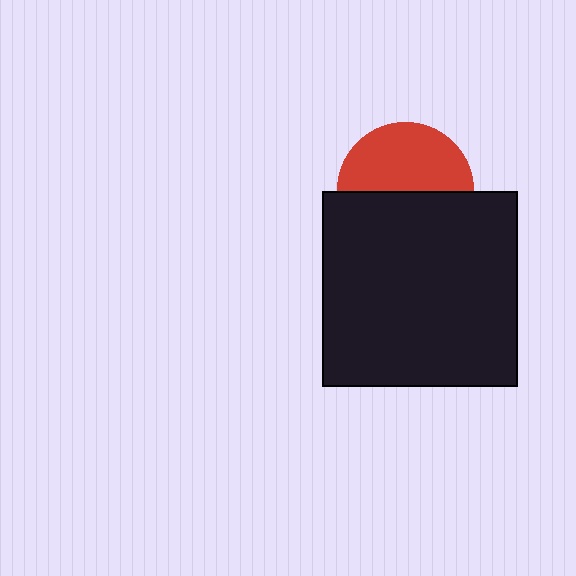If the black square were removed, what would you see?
You would see the complete red circle.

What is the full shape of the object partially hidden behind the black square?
The partially hidden object is a red circle.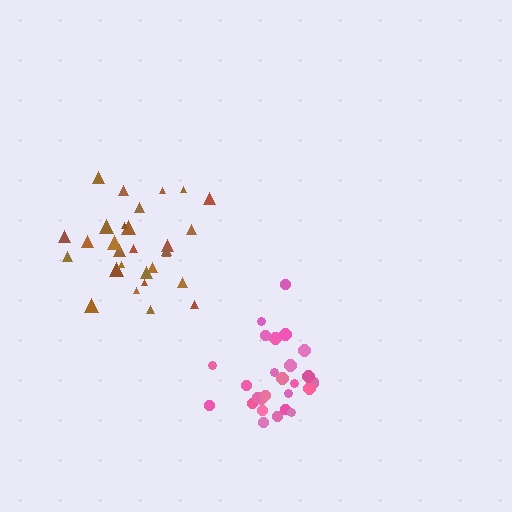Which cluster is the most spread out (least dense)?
Pink.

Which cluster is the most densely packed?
Brown.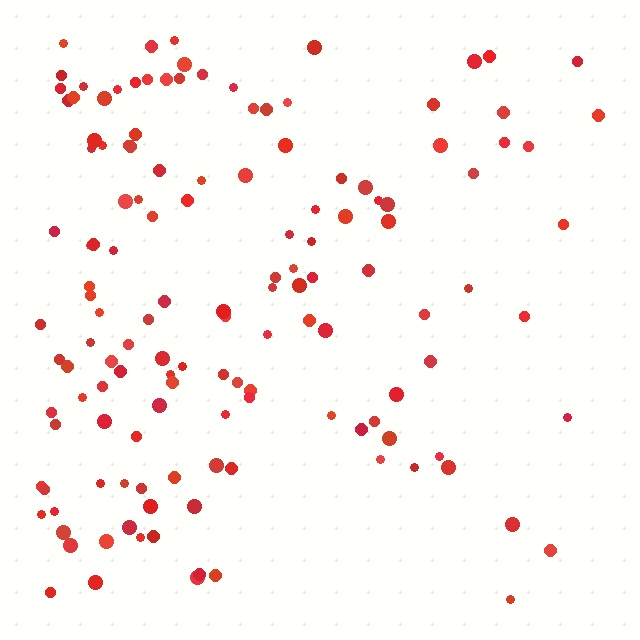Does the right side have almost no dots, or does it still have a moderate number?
Still a moderate number, just noticeably fewer than the left.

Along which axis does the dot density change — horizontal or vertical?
Horizontal.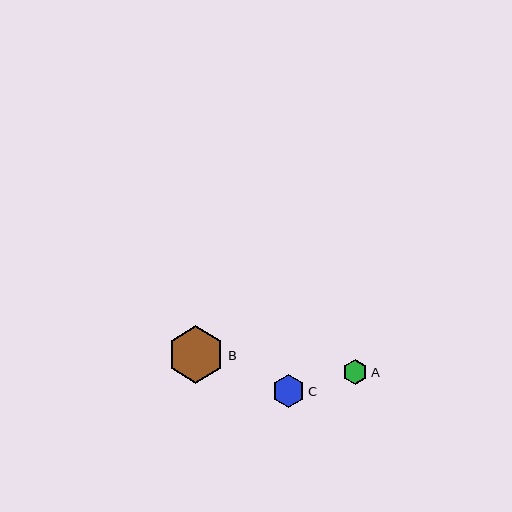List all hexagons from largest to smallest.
From largest to smallest: B, C, A.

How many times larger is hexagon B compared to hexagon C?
Hexagon B is approximately 1.8 times the size of hexagon C.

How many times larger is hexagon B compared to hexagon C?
Hexagon B is approximately 1.8 times the size of hexagon C.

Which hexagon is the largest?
Hexagon B is the largest with a size of approximately 57 pixels.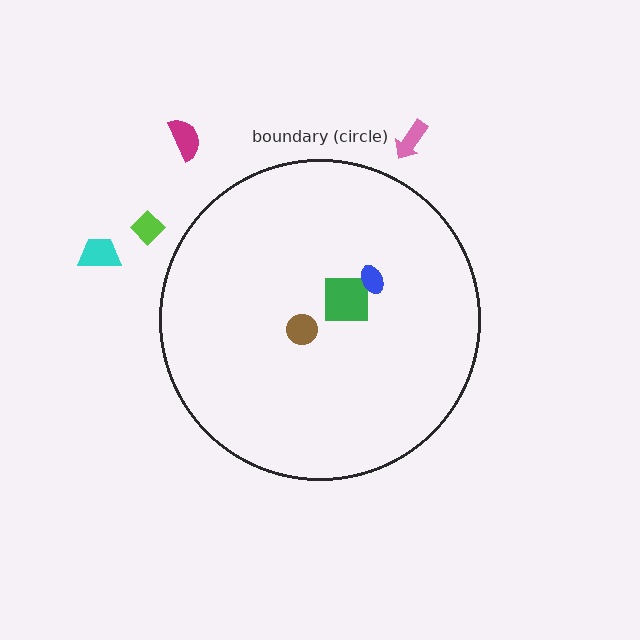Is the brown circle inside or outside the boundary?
Inside.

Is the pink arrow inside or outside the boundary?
Outside.